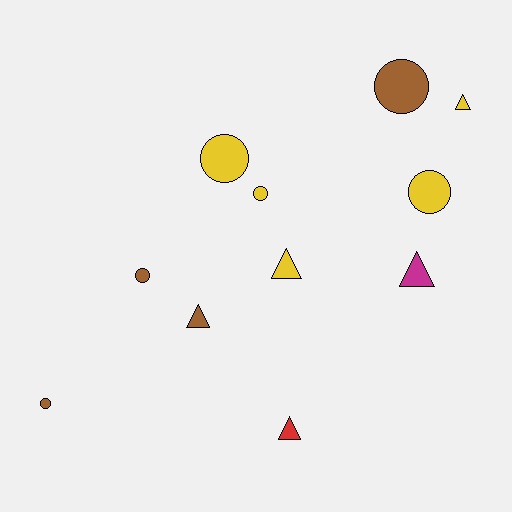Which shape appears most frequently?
Circle, with 6 objects.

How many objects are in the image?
There are 11 objects.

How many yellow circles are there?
There are 3 yellow circles.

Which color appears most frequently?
Yellow, with 5 objects.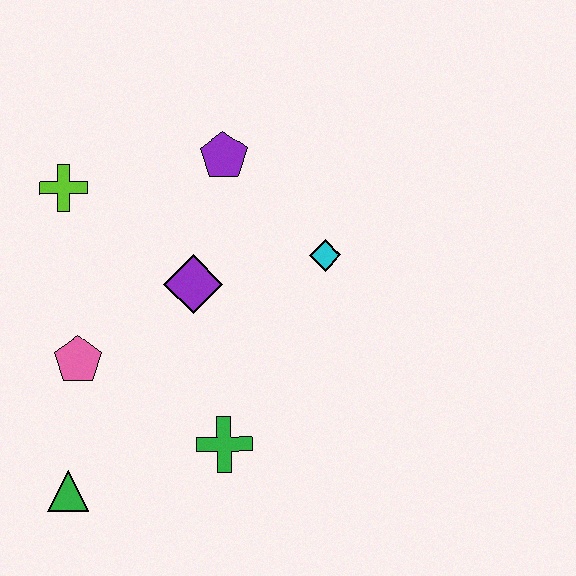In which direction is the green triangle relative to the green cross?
The green triangle is to the left of the green cross.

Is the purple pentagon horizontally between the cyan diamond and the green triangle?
Yes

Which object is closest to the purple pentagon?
The purple diamond is closest to the purple pentagon.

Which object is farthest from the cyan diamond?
The green triangle is farthest from the cyan diamond.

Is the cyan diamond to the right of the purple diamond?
Yes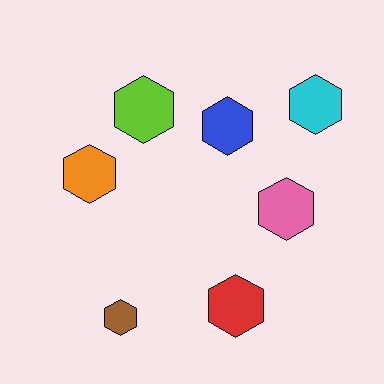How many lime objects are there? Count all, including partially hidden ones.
There is 1 lime object.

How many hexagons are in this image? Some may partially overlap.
There are 7 hexagons.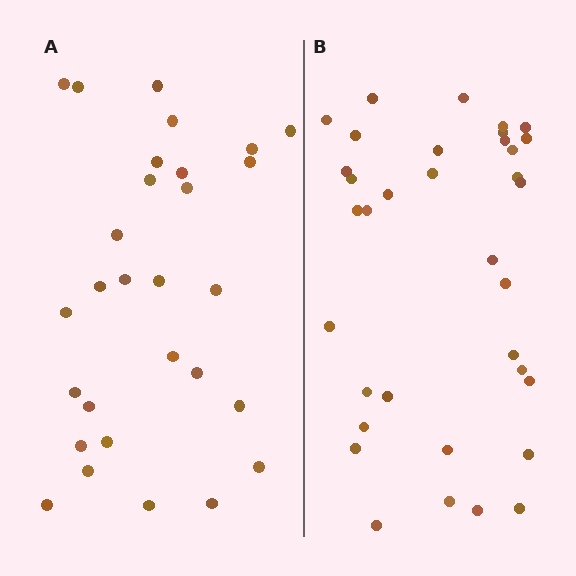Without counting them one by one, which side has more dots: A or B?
Region B (the right region) has more dots.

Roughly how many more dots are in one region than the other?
Region B has about 6 more dots than region A.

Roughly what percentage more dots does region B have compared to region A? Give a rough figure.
About 20% more.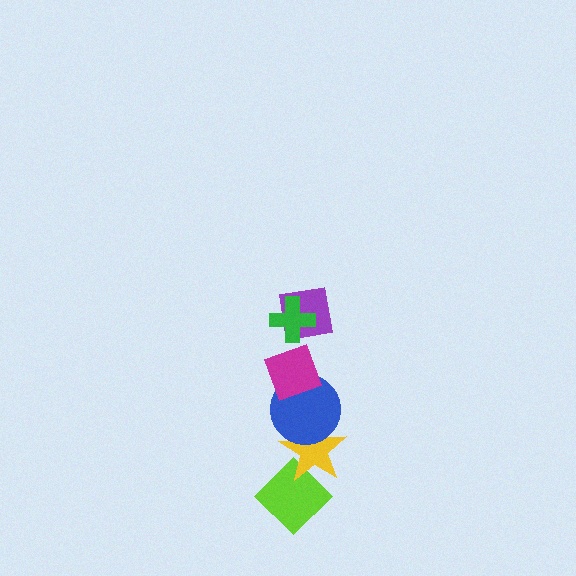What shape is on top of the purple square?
The green cross is on top of the purple square.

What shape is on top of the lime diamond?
The yellow star is on top of the lime diamond.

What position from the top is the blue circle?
The blue circle is 4th from the top.